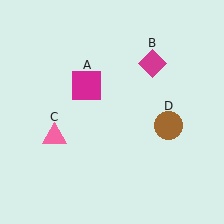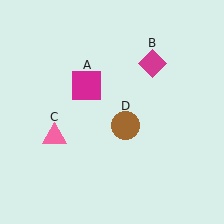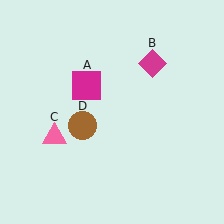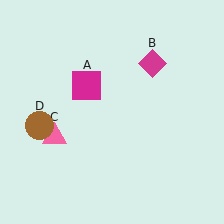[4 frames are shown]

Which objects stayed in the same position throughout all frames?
Magenta square (object A) and magenta diamond (object B) and pink triangle (object C) remained stationary.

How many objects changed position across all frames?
1 object changed position: brown circle (object D).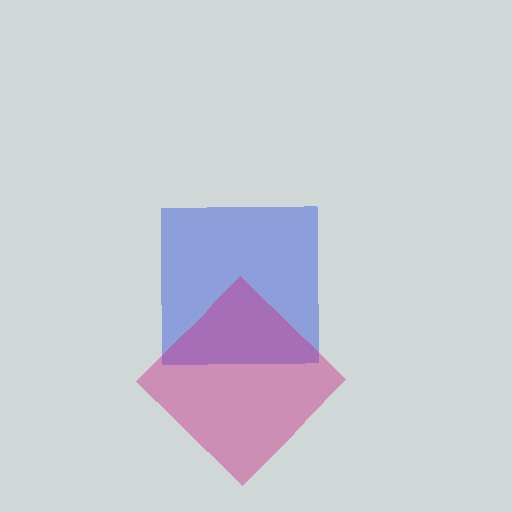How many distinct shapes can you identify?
There are 2 distinct shapes: a blue square, a magenta diamond.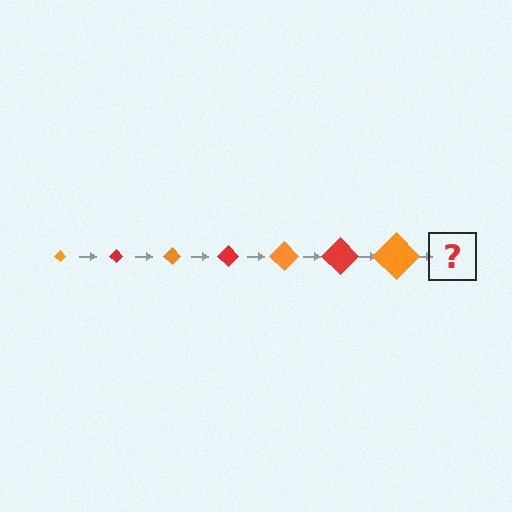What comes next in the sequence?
The next element should be a red diamond, larger than the previous one.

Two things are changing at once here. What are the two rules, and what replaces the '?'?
The two rules are that the diamond grows larger each step and the color cycles through orange and red. The '?' should be a red diamond, larger than the previous one.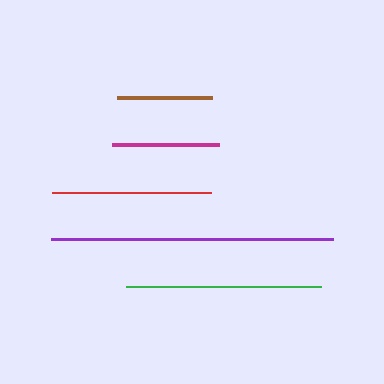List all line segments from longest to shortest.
From longest to shortest: purple, green, red, magenta, brown.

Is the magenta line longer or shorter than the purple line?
The purple line is longer than the magenta line.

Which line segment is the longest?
The purple line is the longest at approximately 282 pixels.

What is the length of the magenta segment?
The magenta segment is approximately 107 pixels long.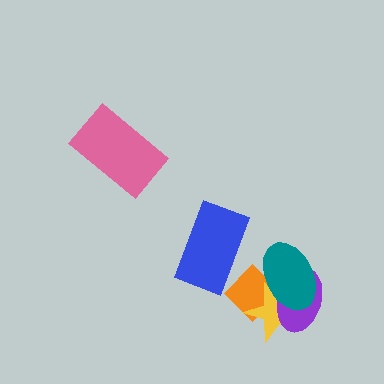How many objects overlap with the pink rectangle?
0 objects overlap with the pink rectangle.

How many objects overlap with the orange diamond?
4 objects overlap with the orange diamond.